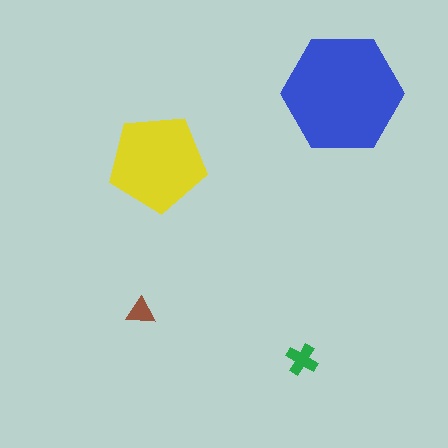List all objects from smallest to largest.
The brown triangle, the green cross, the yellow pentagon, the blue hexagon.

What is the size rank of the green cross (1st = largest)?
3rd.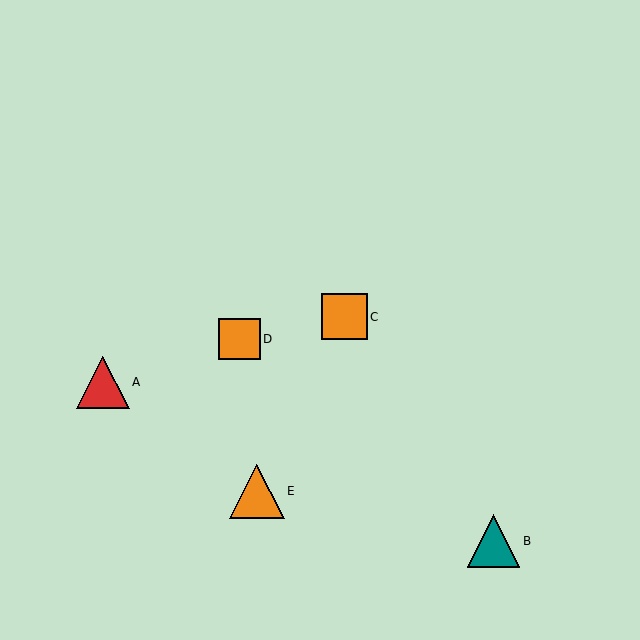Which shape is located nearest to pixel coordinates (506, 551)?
The teal triangle (labeled B) at (493, 541) is nearest to that location.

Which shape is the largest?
The orange triangle (labeled E) is the largest.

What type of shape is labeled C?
Shape C is an orange square.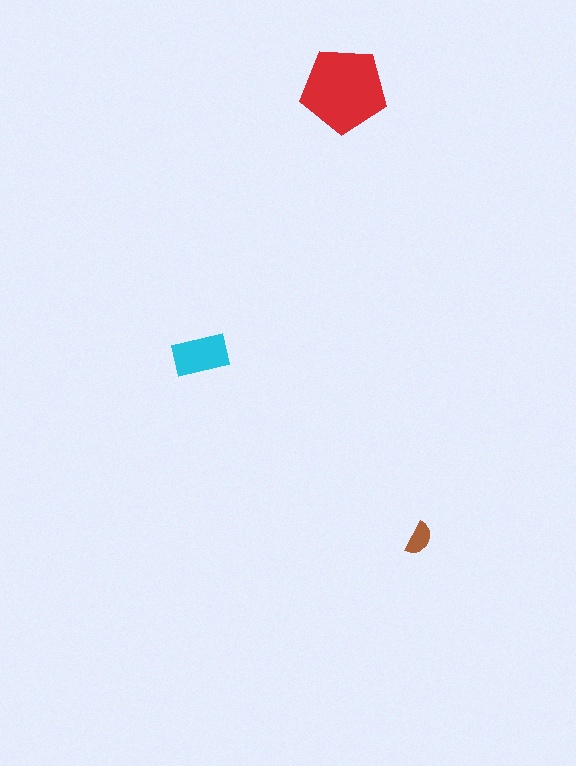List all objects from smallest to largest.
The brown semicircle, the cyan rectangle, the red pentagon.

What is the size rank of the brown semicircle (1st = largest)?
3rd.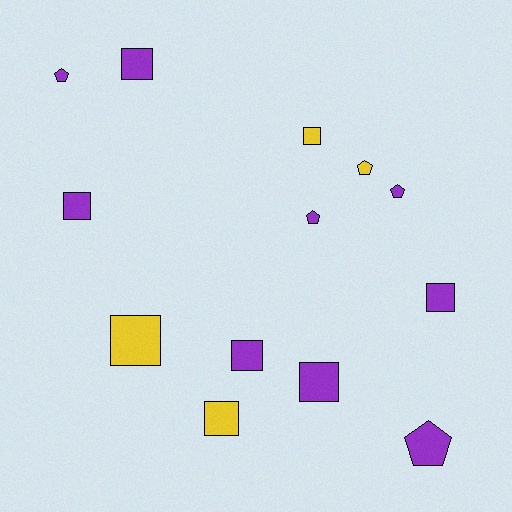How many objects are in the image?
There are 13 objects.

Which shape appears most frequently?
Square, with 8 objects.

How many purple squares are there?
There are 5 purple squares.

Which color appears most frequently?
Purple, with 9 objects.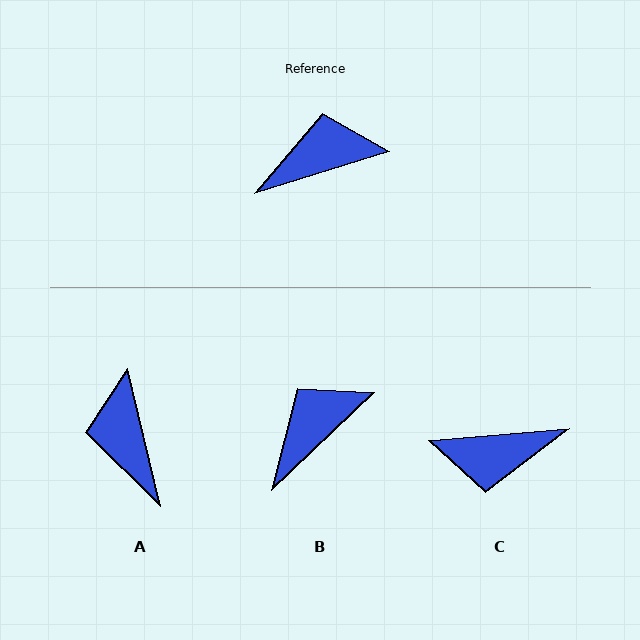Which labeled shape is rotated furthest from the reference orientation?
C, about 167 degrees away.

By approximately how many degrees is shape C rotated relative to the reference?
Approximately 167 degrees counter-clockwise.